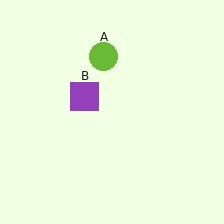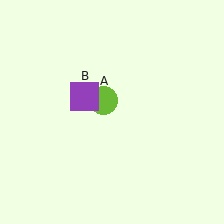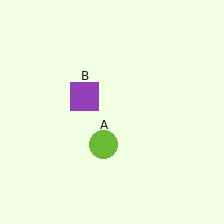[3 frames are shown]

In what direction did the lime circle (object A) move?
The lime circle (object A) moved down.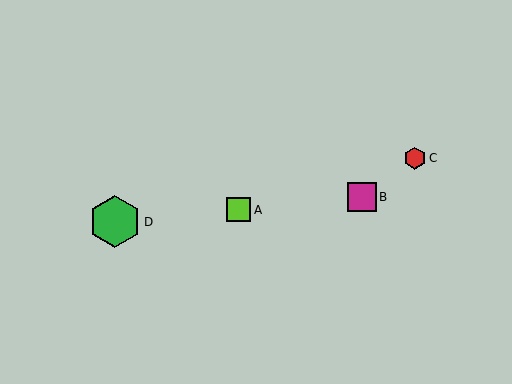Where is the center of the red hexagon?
The center of the red hexagon is at (415, 158).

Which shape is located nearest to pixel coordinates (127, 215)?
The green hexagon (labeled D) at (115, 222) is nearest to that location.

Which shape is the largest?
The green hexagon (labeled D) is the largest.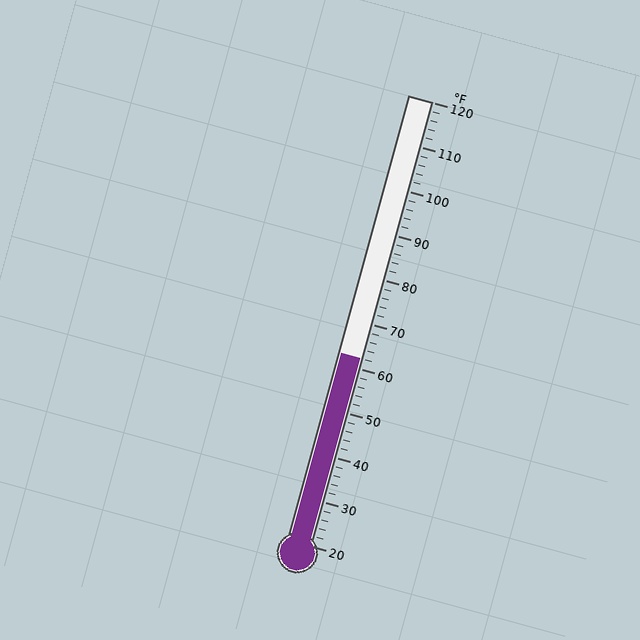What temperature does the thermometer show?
The thermometer shows approximately 62°F.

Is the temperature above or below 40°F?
The temperature is above 40°F.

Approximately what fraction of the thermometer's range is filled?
The thermometer is filled to approximately 40% of its range.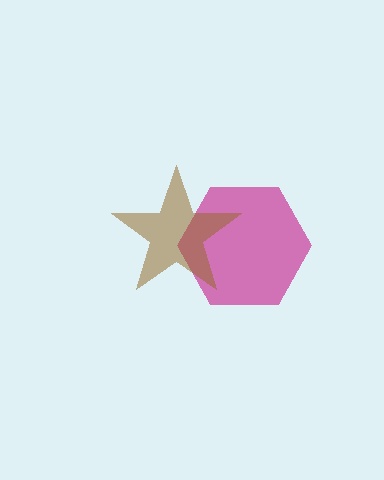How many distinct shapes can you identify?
There are 2 distinct shapes: a magenta hexagon, a brown star.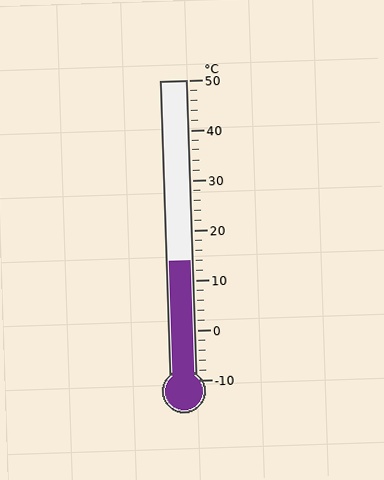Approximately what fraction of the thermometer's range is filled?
The thermometer is filled to approximately 40% of its range.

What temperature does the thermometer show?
The thermometer shows approximately 14°C.